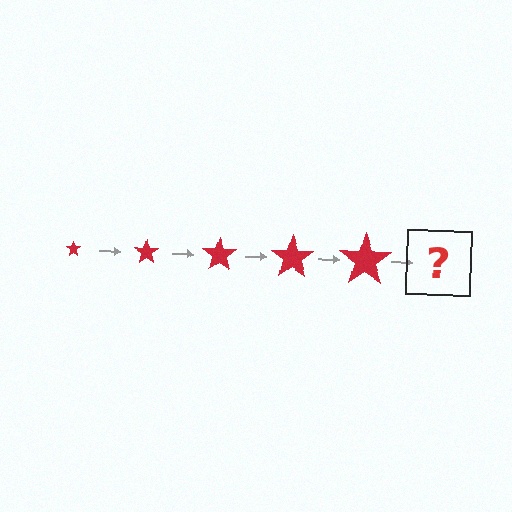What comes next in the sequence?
The next element should be a red star, larger than the previous one.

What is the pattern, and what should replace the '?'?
The pattern is that the star gets progressively larger each step. The '?' should be a red star, larger than the previous one.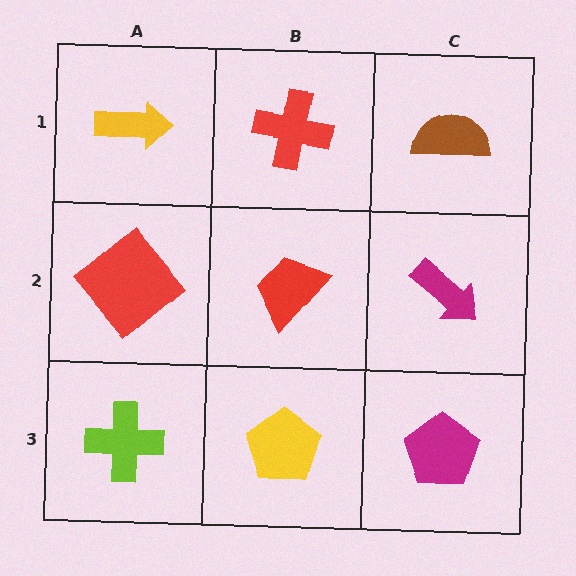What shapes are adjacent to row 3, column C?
A magenta arrow (row 2, column C), a yellow pentagon (row 3, column B).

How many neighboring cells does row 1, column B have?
3.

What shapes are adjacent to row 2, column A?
A yellow arrow (row 1, column A), a lime cross (row 3, column A), a red trapezoid (row 2, column B).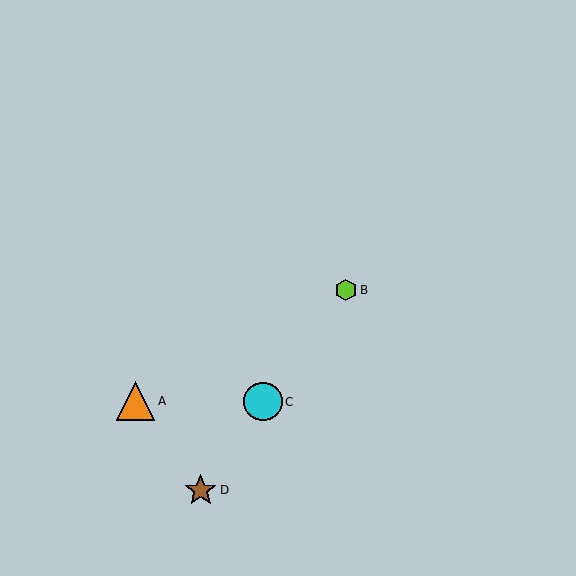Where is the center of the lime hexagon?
The center of the lime hexagon is at (346, 290).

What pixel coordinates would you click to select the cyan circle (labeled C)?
Click at (263, 402) to select the cyan circle C.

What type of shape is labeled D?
Shape D is a brown star.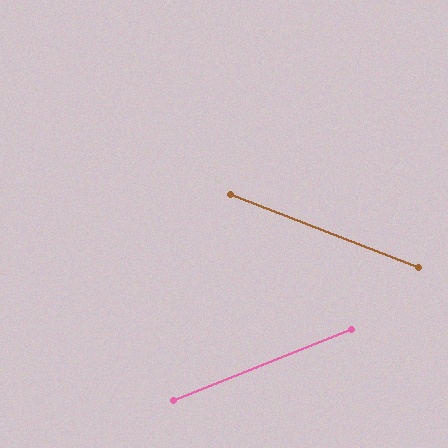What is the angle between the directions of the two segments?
Approximately 43 degrees.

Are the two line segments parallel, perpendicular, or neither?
Neither parallel nor perpendicular — they differ by about 43°.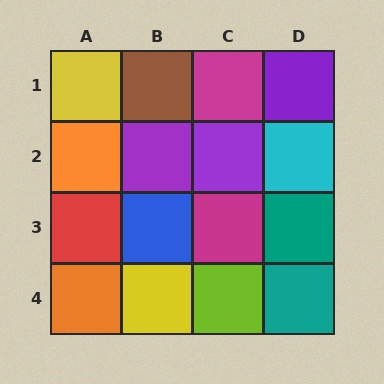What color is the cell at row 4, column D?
Teal.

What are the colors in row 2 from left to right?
Orange, purple, purple, cyan.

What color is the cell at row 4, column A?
Orange.